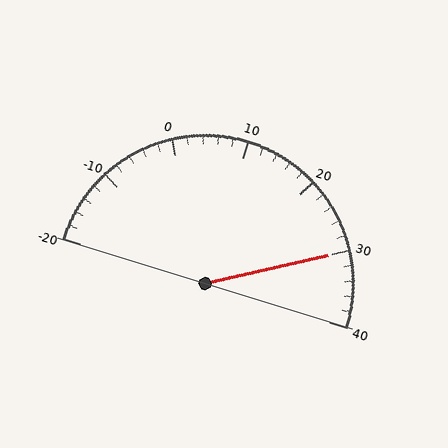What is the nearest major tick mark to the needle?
The nearest major tick mark is 30.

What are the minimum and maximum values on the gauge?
The gauge ranges from -20 to 40.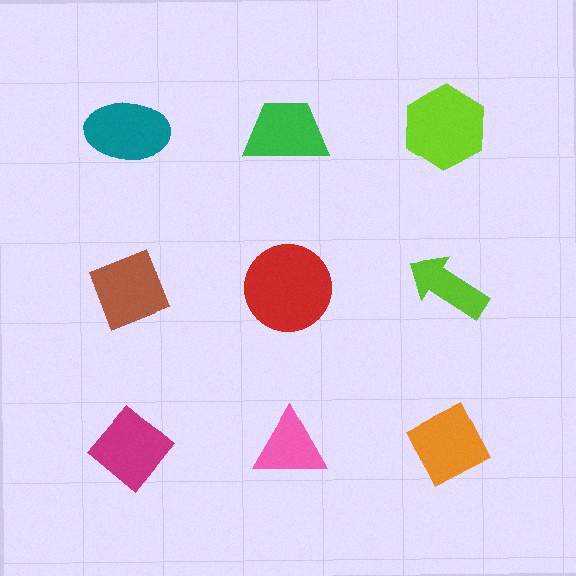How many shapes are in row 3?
3 shapes.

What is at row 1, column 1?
A teal ellipse.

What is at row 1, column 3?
A lime hexagon.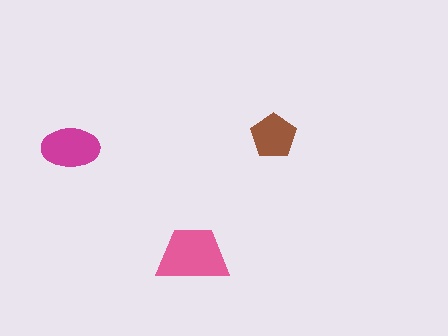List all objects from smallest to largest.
The brown pentagon, the magenta ellipse, the pink trapezoid.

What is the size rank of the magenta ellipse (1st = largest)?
2nd.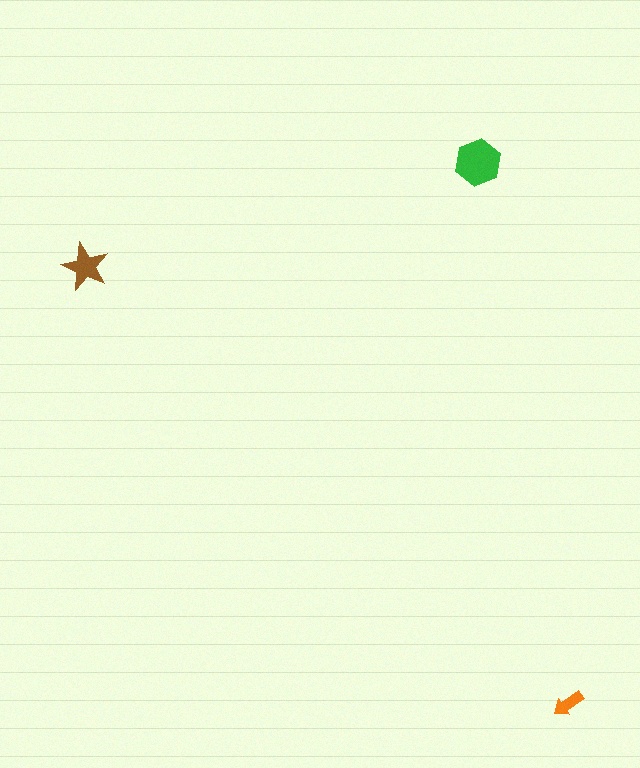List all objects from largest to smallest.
The green hexagon, the brown star, the orange arrow.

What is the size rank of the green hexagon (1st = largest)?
1st.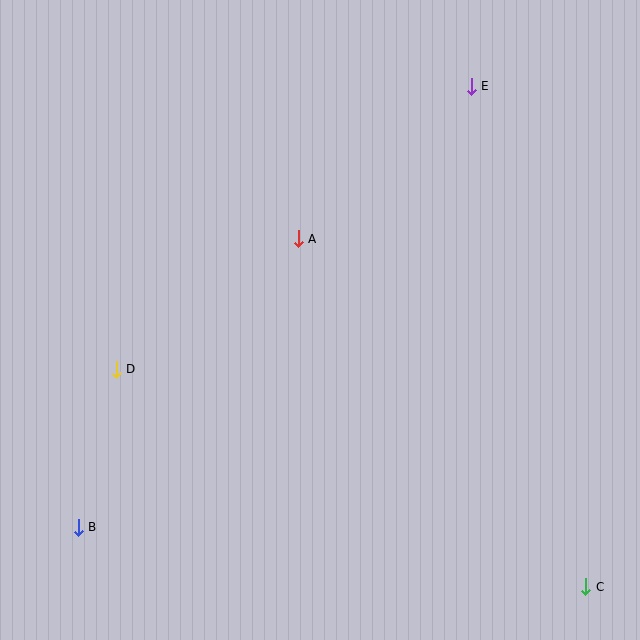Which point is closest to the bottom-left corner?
Point B is closest to the bottom-left corner.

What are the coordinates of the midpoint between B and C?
The midpoint between B and C is at (332, 557).